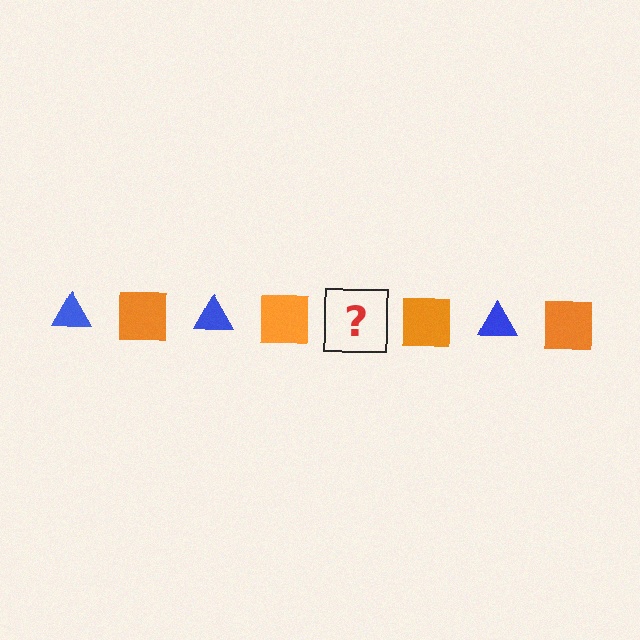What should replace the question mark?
The question mark should be replaced with a blue triangle.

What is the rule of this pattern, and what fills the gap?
The rule is that the pattern alternates between blue triangle and orange square. The gap should be filled with a blue triangle.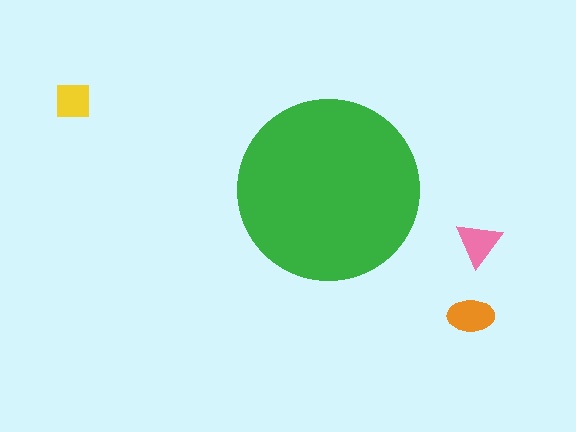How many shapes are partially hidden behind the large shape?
0 shapes are partially hidden.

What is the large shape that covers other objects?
A green circle.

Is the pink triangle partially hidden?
No, the pink triangle is fully visible.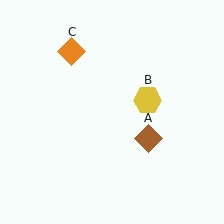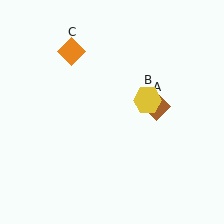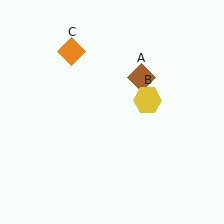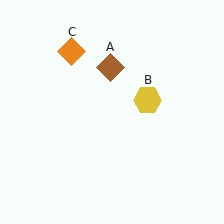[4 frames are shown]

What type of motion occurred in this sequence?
The brown diamond (object A) rotated counterclockwise around the center of the scene.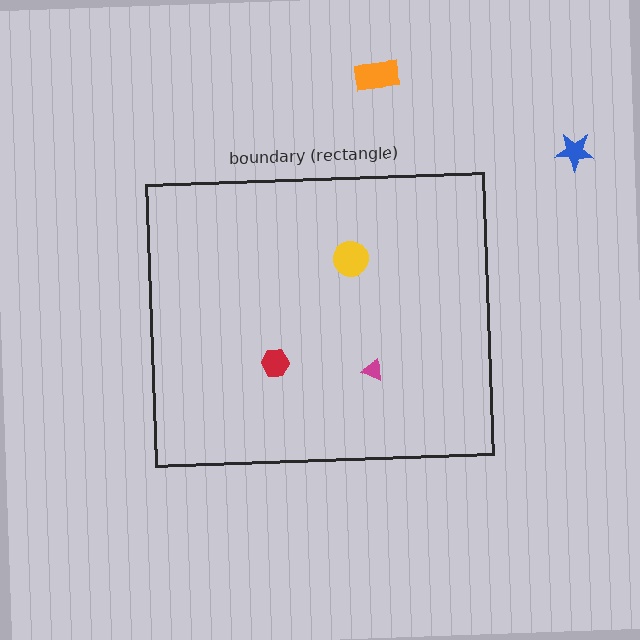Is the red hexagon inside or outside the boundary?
Inside.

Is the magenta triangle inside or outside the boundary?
Inside.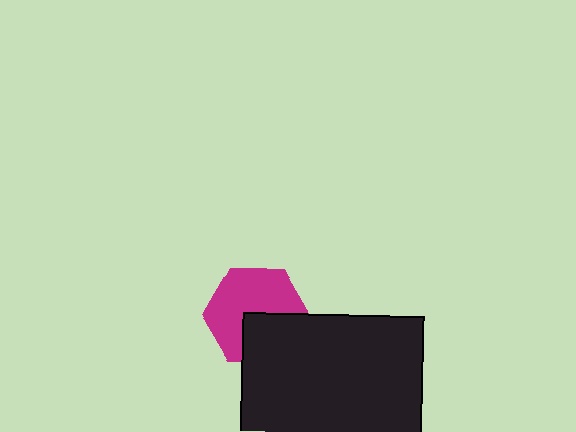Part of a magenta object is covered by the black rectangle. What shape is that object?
It is a hexagon.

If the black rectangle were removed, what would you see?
You would see the complete magenta hexagon.